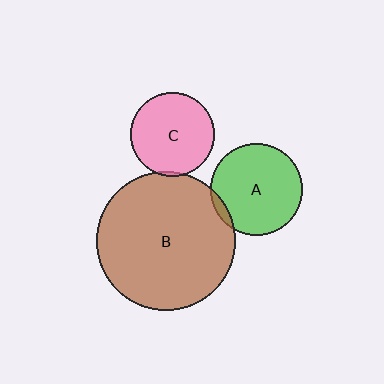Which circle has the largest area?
Circle B (brown).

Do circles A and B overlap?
Yes.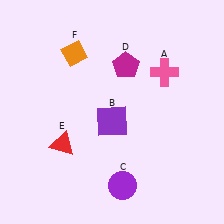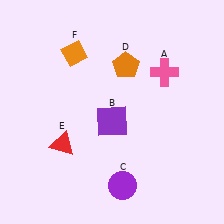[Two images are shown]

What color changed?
The pentagon (D) changed from magenta in Image 1 to orange in Image 2.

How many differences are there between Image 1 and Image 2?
There is 1 difference between the two images.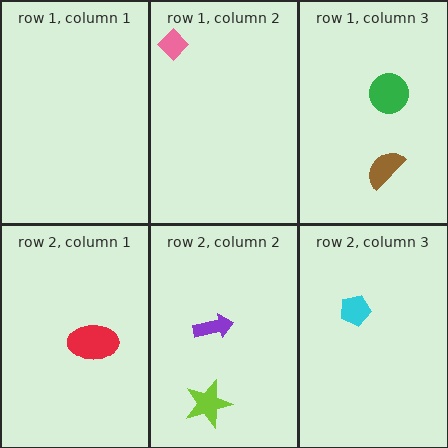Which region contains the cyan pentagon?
The row 2, column 3 region.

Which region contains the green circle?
The row 1, column 3 region.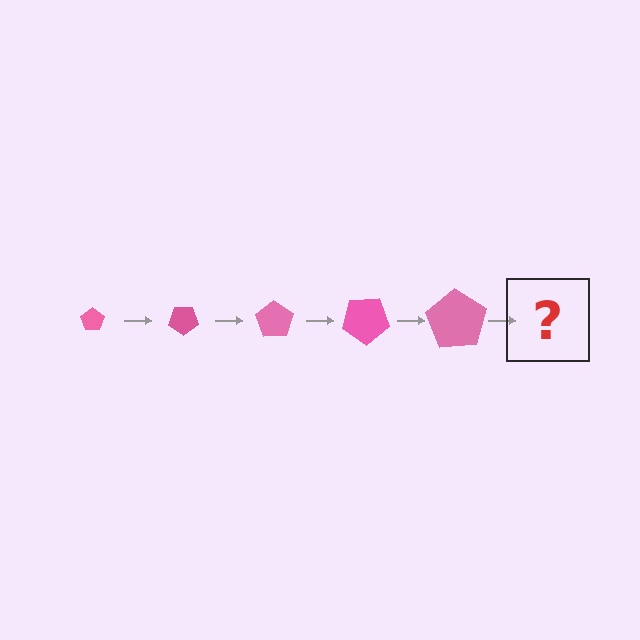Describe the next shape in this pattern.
It should be a pentagon, larger than the previous one and rotated 175 degrees from the start.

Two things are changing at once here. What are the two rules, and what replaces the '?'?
The two rules are that the pentagon grows larger each step and it rotates 35 degrees each step. The '?' should be a pentagon, larger than the previous one and rotated 175 degrees from the start.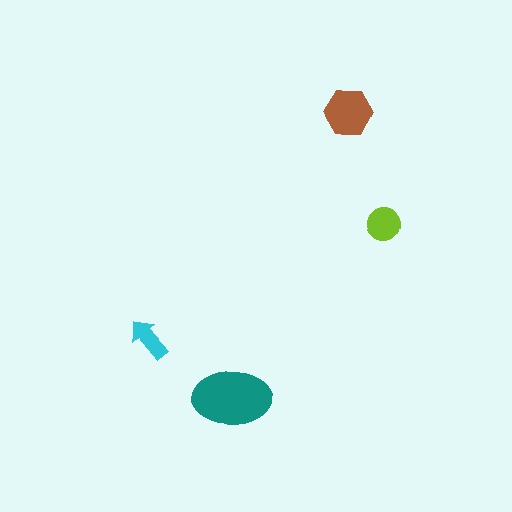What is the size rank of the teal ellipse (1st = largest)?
1st.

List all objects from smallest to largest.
The cyan arrow, the lime circle, the brown hexagon, the teal ellipse.